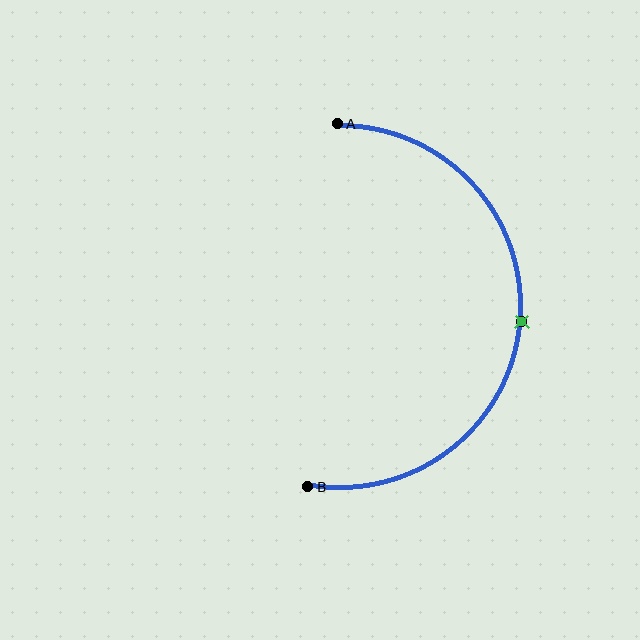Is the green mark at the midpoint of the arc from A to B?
Yes. The green mark lies on the arc at equal arc-length from both A and B — it is the arc midpoint.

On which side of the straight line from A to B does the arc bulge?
The arc bulges to the right of the straight line connecting A and B.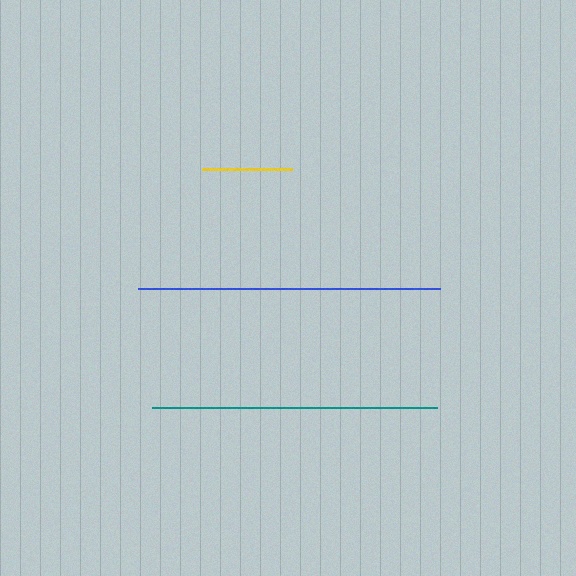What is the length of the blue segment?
The blue segment is approximately 302 pixels long.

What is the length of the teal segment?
The teal segment is approximately 286 pixels long.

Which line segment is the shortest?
The yellow line is the shortest at approximately 90 pixels.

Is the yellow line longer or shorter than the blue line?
The blue line is longer than the yellow line.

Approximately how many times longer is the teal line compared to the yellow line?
The teal line is approximately 3.2 times the length of the yellow line.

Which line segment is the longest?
The blue line is the longest at approximately 302 pixels.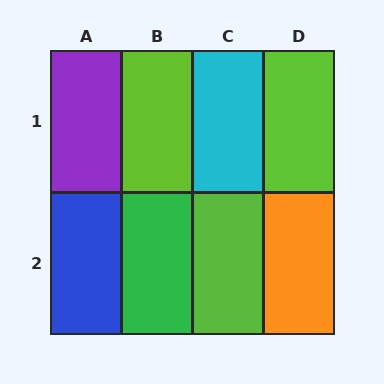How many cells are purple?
1 cell is purple.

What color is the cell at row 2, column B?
Green.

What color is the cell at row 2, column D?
Orange.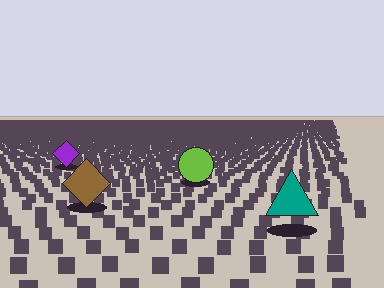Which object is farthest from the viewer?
The purple diamond is farthest from the viewer. It appears smaller and the ground texture around it is denser.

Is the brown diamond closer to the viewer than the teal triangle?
No. The teal triangle is closer — you can tell from the texture gradient: the ground texture is coarser near it.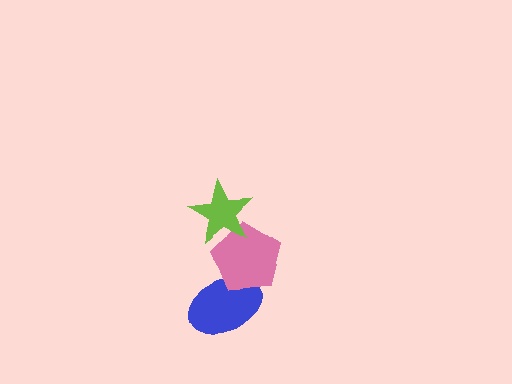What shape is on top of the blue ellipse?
The pink pentagon is on top of the blue ellipse.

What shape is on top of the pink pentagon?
The lime star is on top of the pink pentagon.